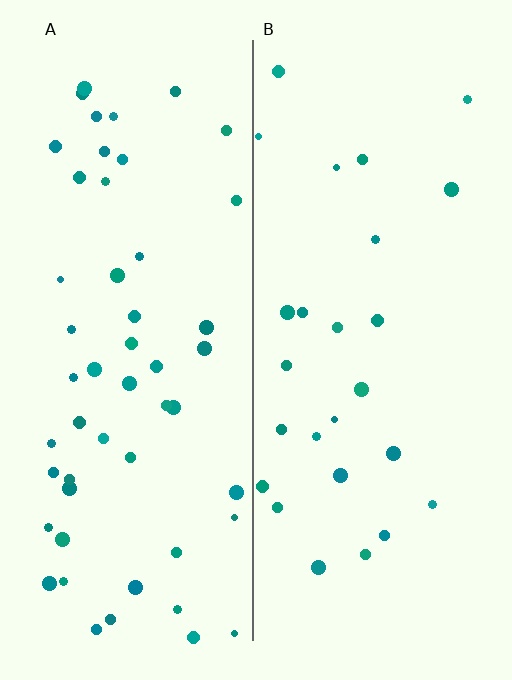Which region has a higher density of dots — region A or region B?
A (the left).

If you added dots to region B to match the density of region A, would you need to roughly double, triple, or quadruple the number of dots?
Approximately double.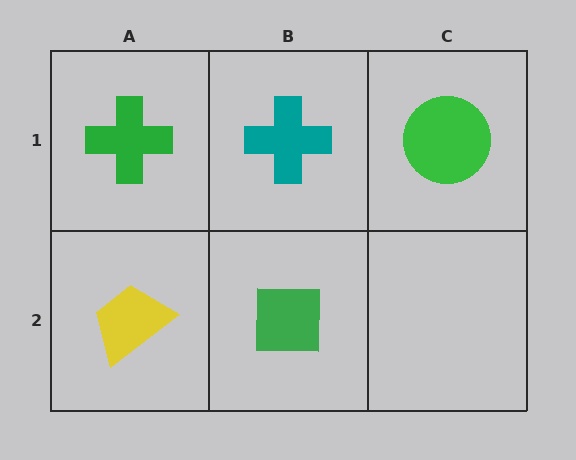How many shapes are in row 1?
3 shapes.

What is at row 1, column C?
A green circle.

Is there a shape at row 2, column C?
No, that cell is empty.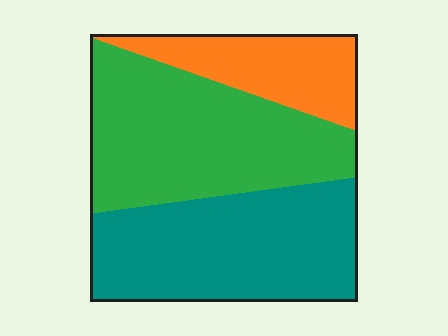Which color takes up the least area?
Orange, at roughly 20%.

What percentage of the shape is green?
Green takes up about two fifths (2/5) of the shape.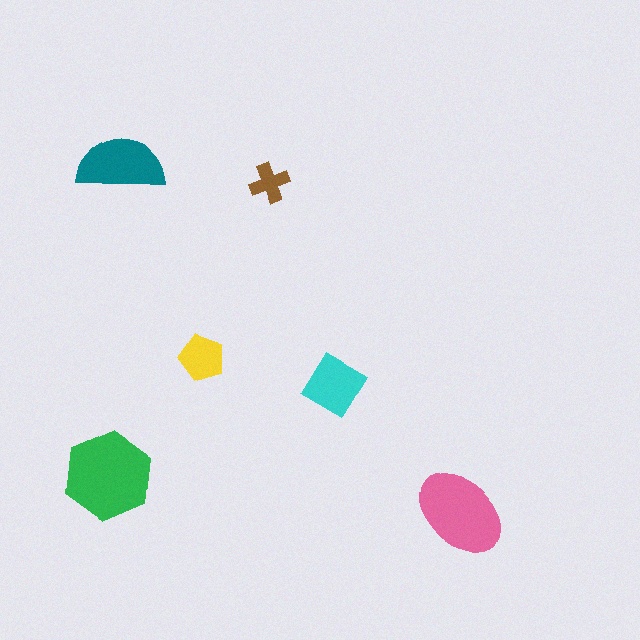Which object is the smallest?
The brown cross.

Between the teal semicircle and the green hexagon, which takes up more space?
The green hexagon.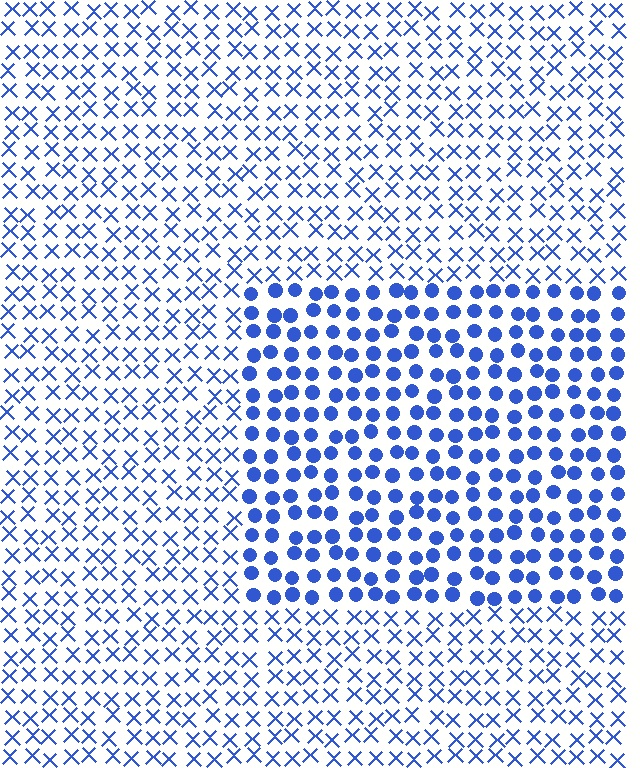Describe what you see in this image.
The image is filled with small blue elements arranged in a uniform grid. A rectangle-shaped region contains circles, while the surrounding area contains X marks. The boundary is defined purely by the change in element shape.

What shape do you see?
I see a rectangle.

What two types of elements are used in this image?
The image uses circles inside the rectangle region and X marks outside it.